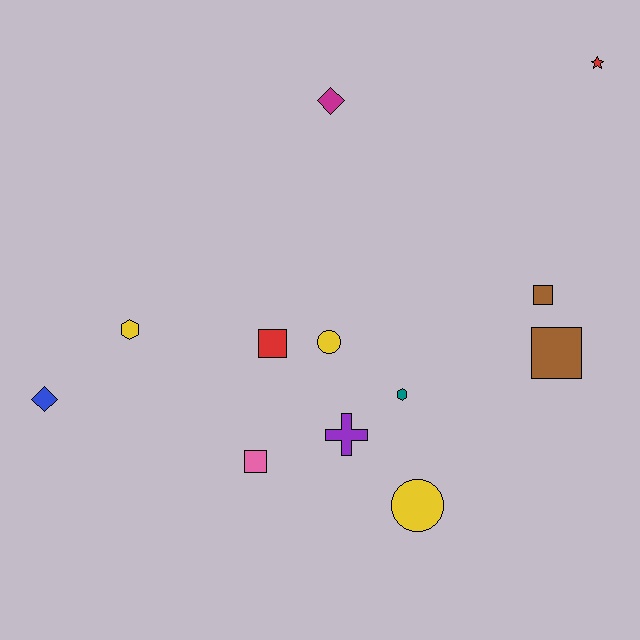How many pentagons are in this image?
There are no pentagons.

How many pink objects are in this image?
There is 1 pink object.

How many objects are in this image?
There are 12 objects.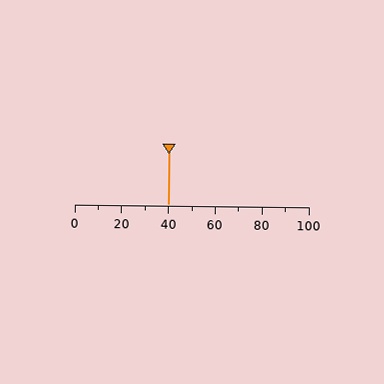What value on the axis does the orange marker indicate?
The marker indicates approximately 40.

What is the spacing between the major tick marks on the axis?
The major ticks are spaced 20 apart.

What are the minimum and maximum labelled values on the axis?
The axis runs from 0 to 100.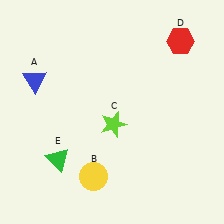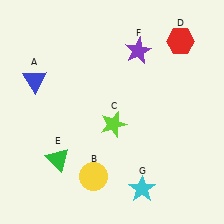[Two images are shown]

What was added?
A purple star (F), a cyan star (G) were added in Image 2.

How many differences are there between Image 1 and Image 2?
There are 2 differences between the two images.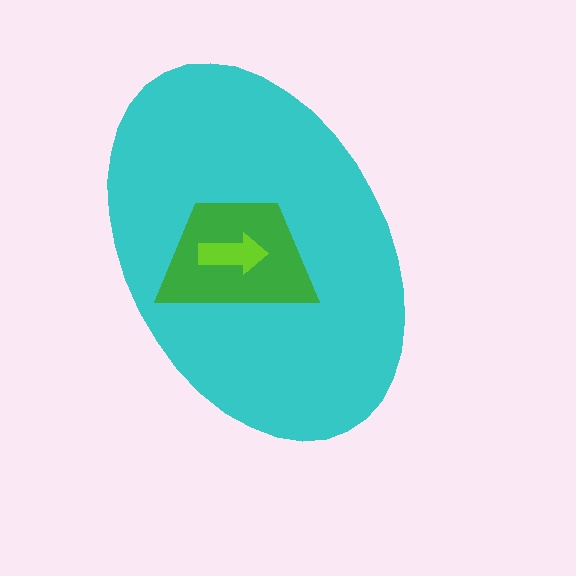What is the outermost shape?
The cyan ellipse.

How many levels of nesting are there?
3.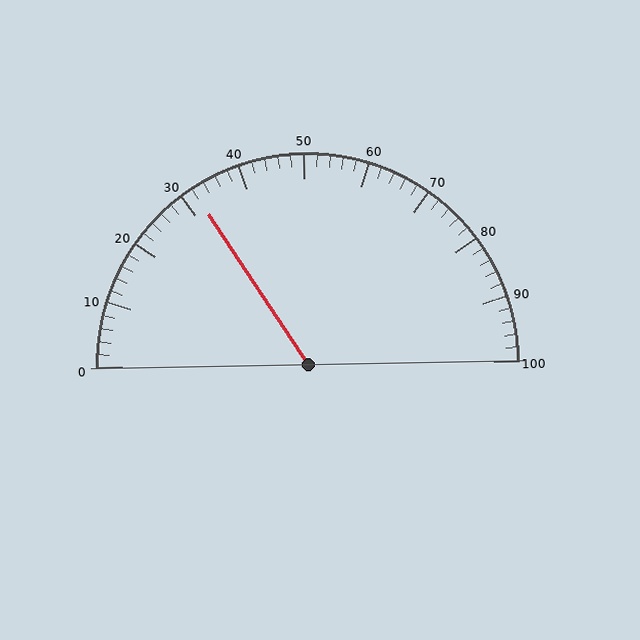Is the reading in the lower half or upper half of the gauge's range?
The reading is in the lower half of the range (0 to 100).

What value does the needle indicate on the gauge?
The needle indicates approximately 32.